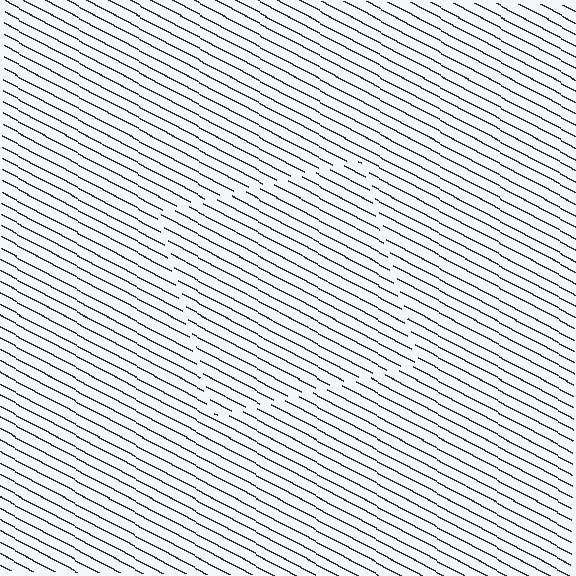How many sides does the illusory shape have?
4 sides — the line-ends trace a square.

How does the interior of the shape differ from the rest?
The interior of the shape contains the same grating, shifted by half a period — the contour is defined by the phase discontinuity where line-ends from the inner and outer gratings abut.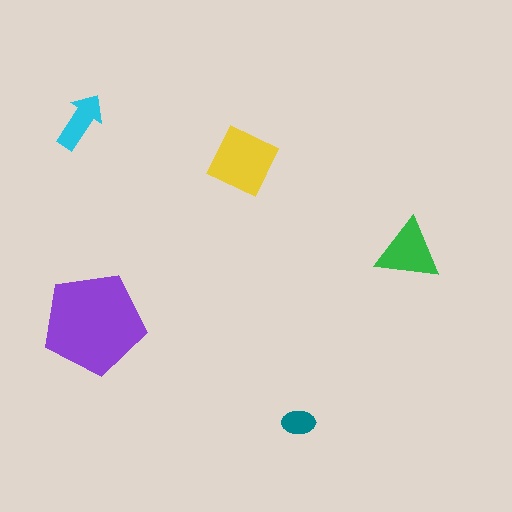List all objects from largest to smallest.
The purple pentagon, the yellow square, the green triangle, the cyan arrow, the teal ellipse.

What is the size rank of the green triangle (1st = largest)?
3rd.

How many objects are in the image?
There are 5 objects in the image.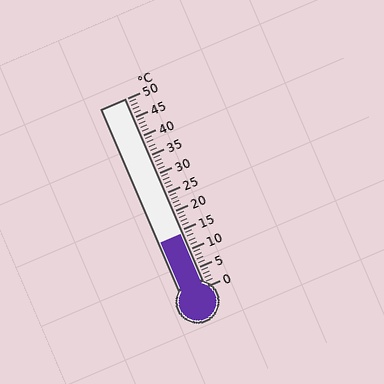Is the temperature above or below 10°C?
The temperature is above 10°C.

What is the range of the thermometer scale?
The thermometer scale ranges from 0°C to 50°C.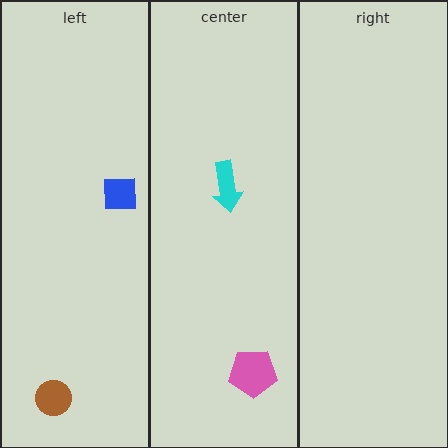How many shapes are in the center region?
2.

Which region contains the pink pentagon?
The center region.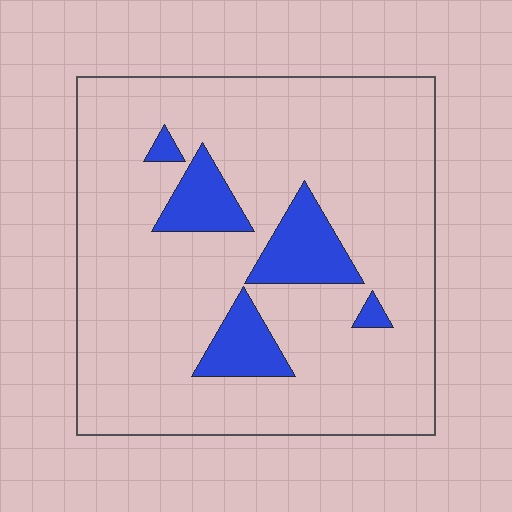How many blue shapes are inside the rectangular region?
5.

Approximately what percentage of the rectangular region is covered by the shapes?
Approximately 15%.